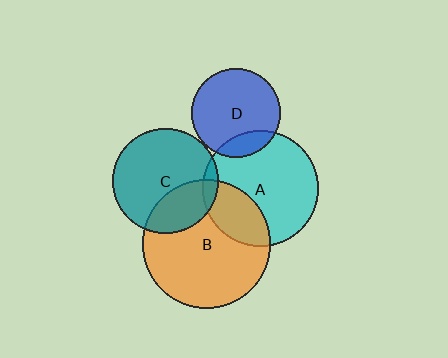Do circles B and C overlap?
Yes.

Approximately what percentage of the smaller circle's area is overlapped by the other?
Approximately 30%.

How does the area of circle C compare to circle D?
Approximately 1.4 times.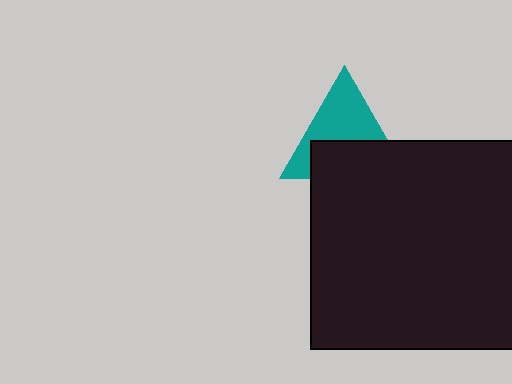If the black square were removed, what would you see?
You would see the complete teal triangle.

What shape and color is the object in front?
The object in front is a black square.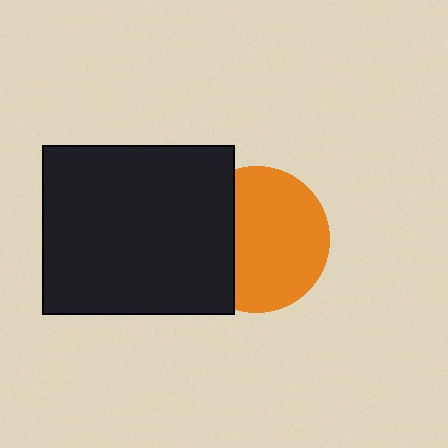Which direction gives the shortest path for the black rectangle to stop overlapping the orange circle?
Moving left gives the shortest separation.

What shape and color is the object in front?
The object in front is a black rectangle.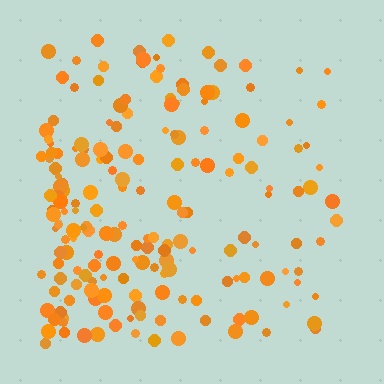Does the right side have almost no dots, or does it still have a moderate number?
Still a moderate number, just noticeably fewer than the left.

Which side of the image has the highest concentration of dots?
The left.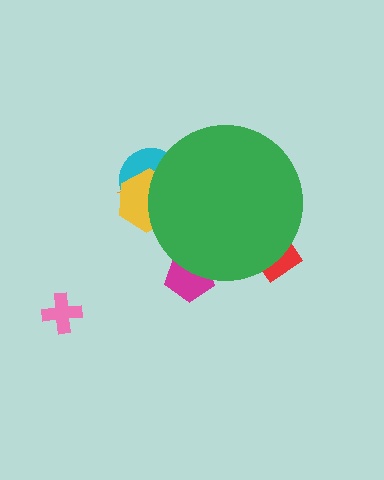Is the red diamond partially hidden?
Yes, the red diamond is partially hidden behind the green circle.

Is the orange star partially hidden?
Yes, the orange star is partially hidden behind the green circle.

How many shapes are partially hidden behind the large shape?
5 shapes are partially hidden.